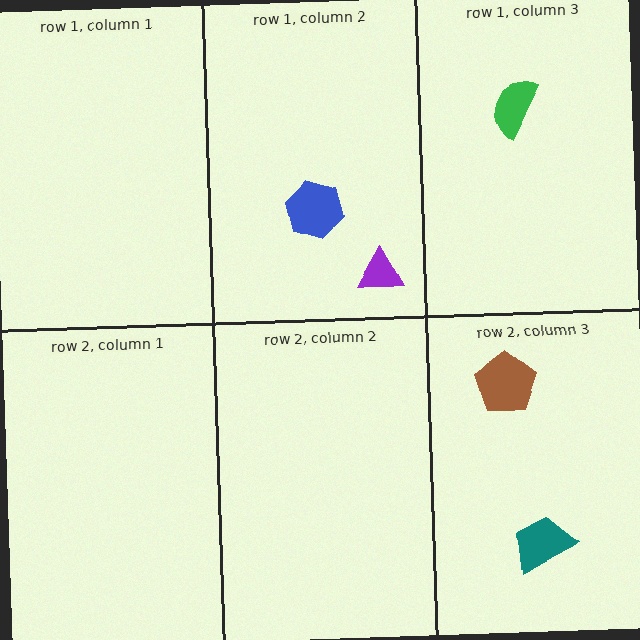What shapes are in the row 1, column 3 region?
The green semicircle.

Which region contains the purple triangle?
The row 1, column 2 region.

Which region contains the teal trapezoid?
The row 2, column 3 region.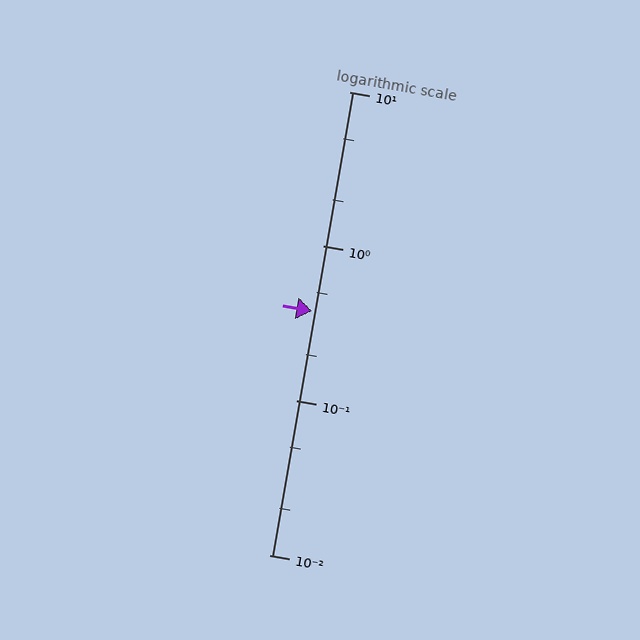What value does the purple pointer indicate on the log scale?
The pointer indicates approximately 0.38.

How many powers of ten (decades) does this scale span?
The scale spans 3 decades, from 0.01 to 10.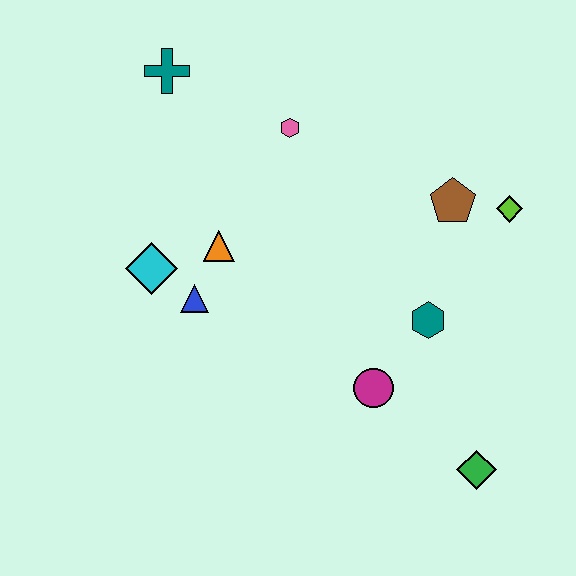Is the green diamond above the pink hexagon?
No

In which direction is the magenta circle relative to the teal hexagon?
The magenta circle is below the teal hexagon.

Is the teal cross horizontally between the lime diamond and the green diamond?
No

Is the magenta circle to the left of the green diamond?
Yes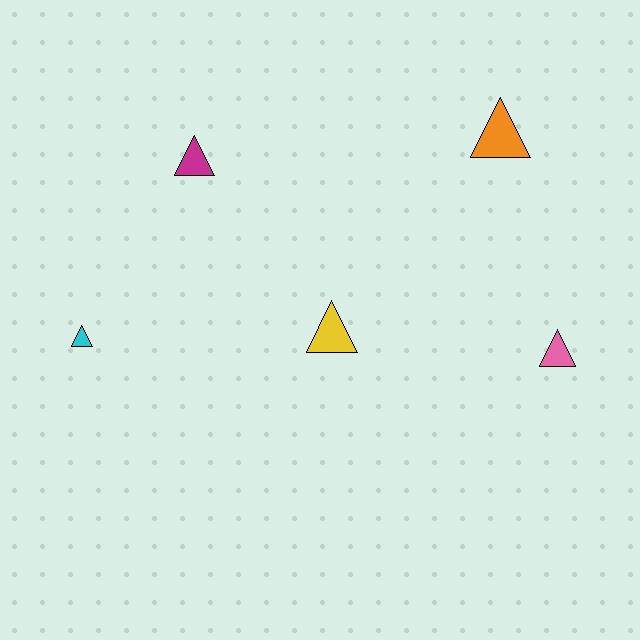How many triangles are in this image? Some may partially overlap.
There are 5 triangles.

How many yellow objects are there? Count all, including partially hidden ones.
There is 1 yellow object.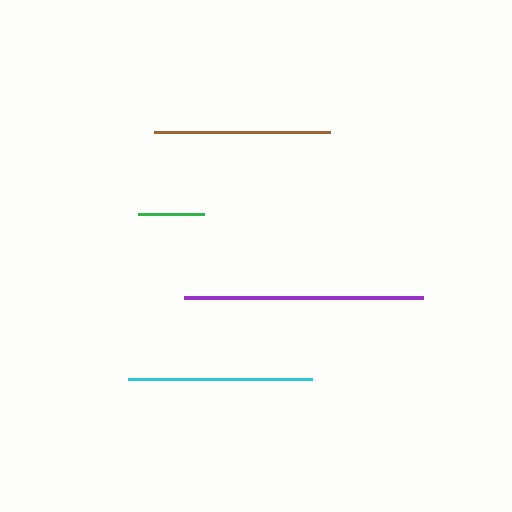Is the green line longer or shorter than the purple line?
The purple line is longer than the green line.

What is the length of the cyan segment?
The cyan segment is approximately 184 pixels long.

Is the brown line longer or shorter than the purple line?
The purple line is longer than the brown line.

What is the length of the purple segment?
The purple segment is approximately 239 pixels long.